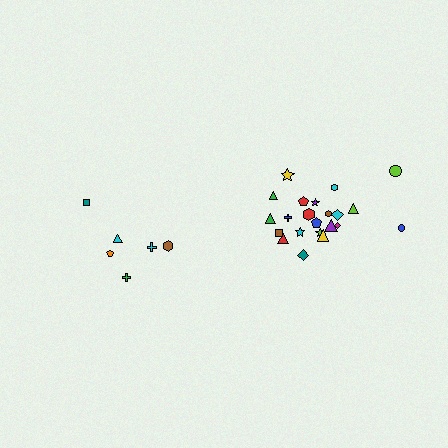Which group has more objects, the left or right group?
The right group.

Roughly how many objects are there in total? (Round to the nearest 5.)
Roughly 30 objects in total.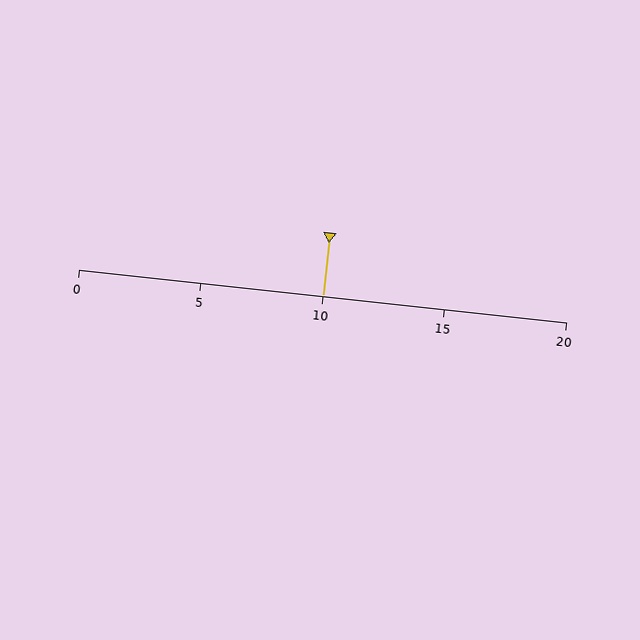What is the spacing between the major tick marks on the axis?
The major ticks are spaced 5 apart.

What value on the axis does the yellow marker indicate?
The marker indicates approximately 10.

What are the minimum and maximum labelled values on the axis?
The axis runs from 0 to 20.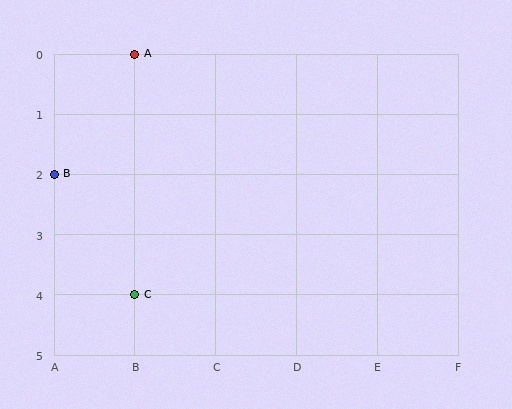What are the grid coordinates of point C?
Point C is at grid coordinates (B, 4).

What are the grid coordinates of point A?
Point A is at grid coordinates (B, 0).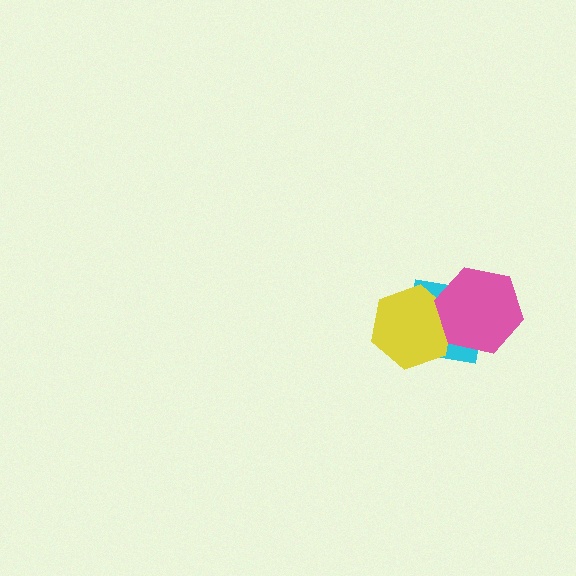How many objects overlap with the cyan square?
2 objects overlap with the cyan square.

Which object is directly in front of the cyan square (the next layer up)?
The yellow hexagon is directly in front of the cyan square.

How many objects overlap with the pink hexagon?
2 objects overlap with the pink hexagon.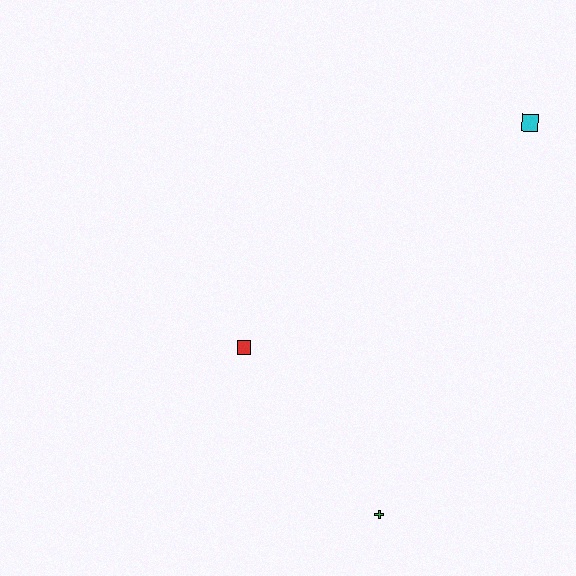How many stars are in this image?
There are no stars.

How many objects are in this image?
There are 3 objects.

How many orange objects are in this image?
There are no orange objects.